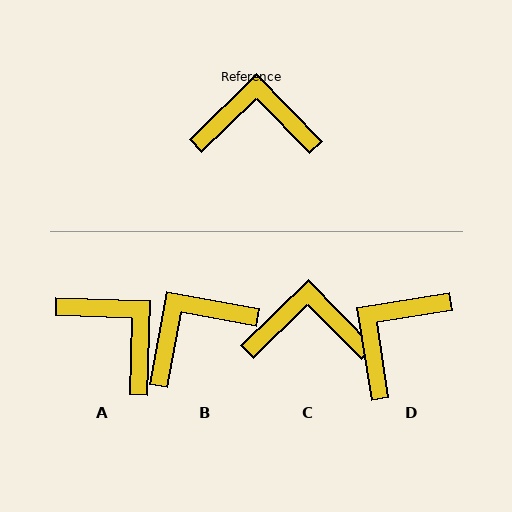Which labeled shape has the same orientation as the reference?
C.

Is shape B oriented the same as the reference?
No, it is off by about 35 degrees.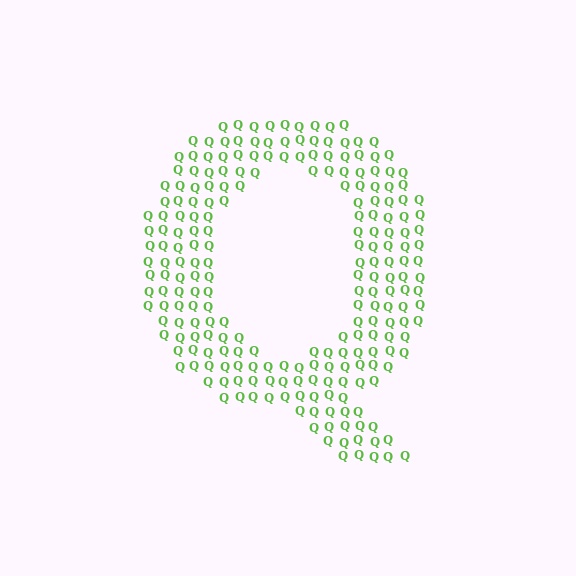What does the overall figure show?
The overall figure shows the letter Q.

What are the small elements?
The small elements are letter Q's.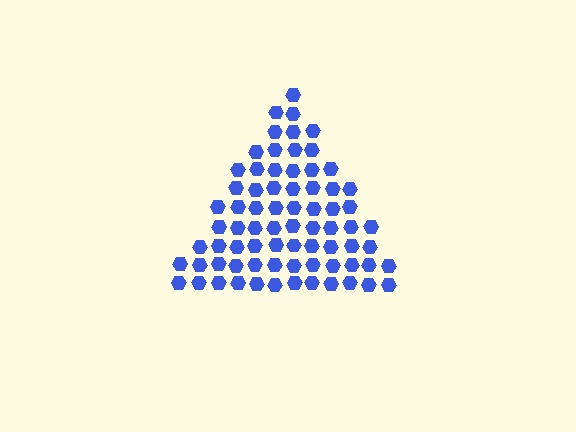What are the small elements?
The small elements are hexagons.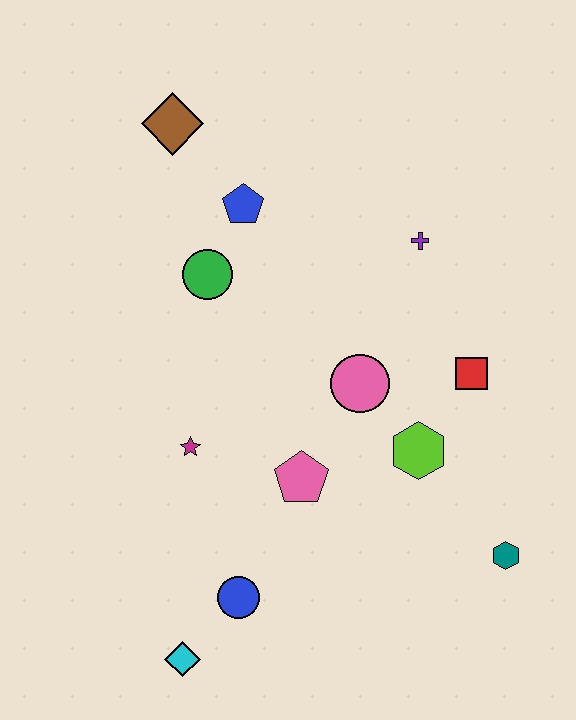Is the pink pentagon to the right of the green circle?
Yes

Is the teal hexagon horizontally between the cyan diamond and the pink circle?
No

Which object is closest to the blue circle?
The cyan diamond is closest to the blue circle.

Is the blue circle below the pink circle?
Yes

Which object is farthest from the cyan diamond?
The brown diamond is farthest from the cyan diamond.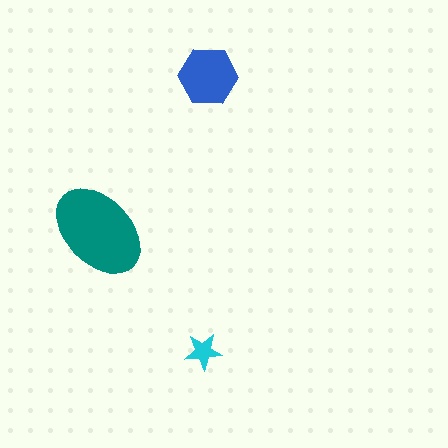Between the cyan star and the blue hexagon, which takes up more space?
The blue hexagon.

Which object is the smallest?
The cyan star.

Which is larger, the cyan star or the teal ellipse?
The teal ellipse.